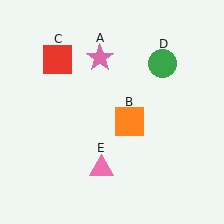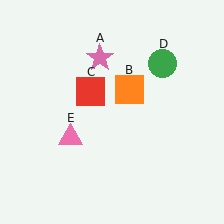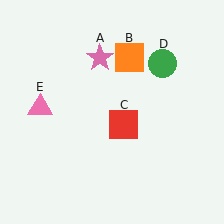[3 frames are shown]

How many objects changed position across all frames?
3 objects changed position: orange square (object B), red square (object C), pink triangle (object E).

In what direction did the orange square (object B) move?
The orange square (object B) moved up.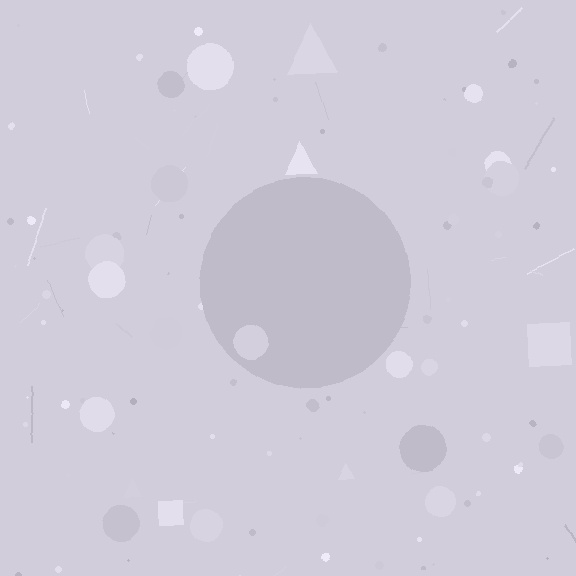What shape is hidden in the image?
A circle is hidden in the image.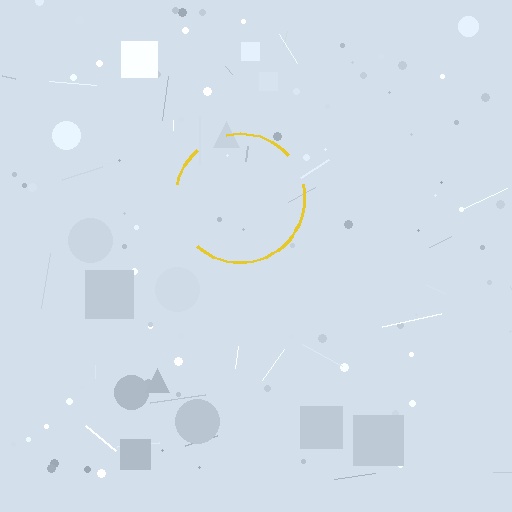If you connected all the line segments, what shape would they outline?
They would outline a circle.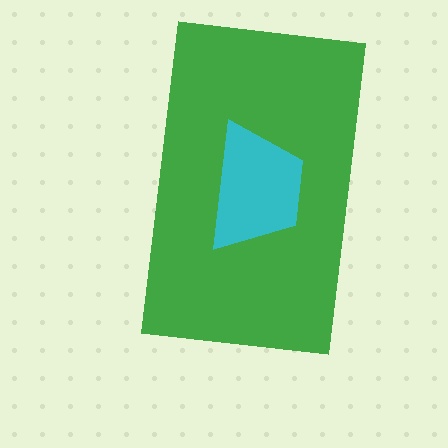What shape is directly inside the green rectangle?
The cyan trapezoid.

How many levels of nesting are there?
2.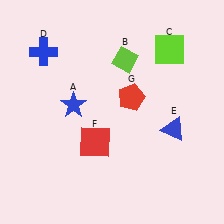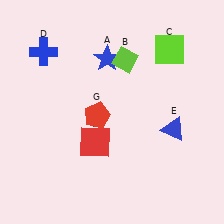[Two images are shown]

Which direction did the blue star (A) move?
The blue star (A) moved up.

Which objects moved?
The objects that moved are: the blue star (A), the red pentagon (G).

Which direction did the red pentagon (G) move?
The red pentagon (G) moved left.